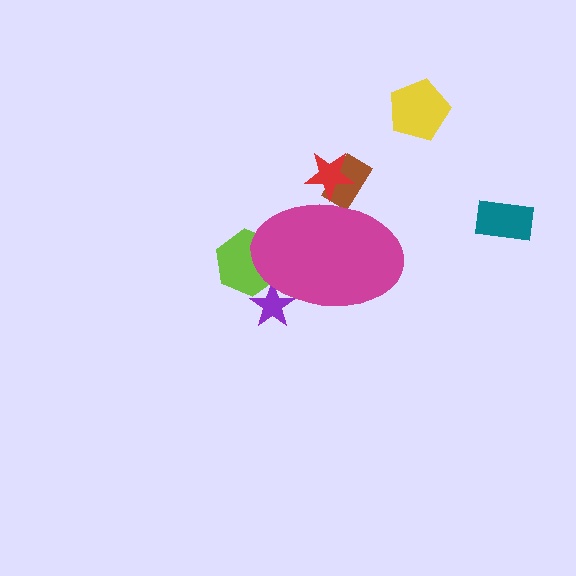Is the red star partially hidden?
Yes, the red star is partially hidden behind the magenta ellipse.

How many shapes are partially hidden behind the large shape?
4 shapes are partially hidden.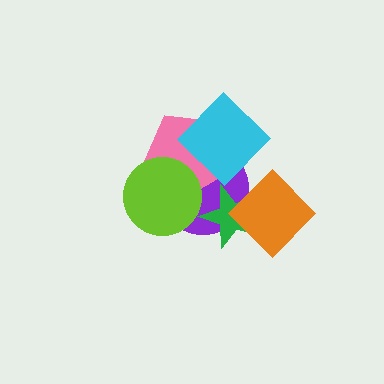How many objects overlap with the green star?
2 objects overlap with the green star.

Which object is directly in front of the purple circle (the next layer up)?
The green star is directly in front of the purple circle.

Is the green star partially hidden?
Yes, it is partially covered by another shape.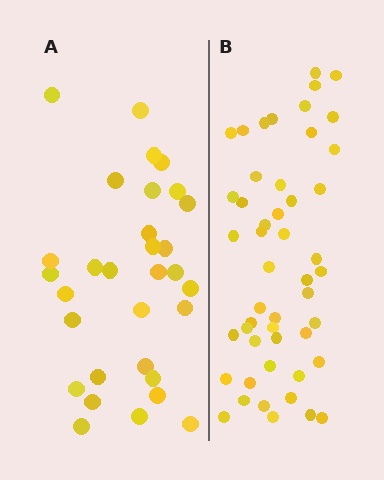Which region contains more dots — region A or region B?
Region B (the right region) has more dots.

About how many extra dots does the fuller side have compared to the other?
Region B has approximately 20 more dots than region A.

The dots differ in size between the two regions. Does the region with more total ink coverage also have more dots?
No. Region A has more total ink coverage because its dots are larger, but region B actually contains more individual dots. Total area can be misleading — the number of items is what matters here.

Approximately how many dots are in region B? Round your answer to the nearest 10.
About 50 dots. (The exact count is 49, which rounds to 50.)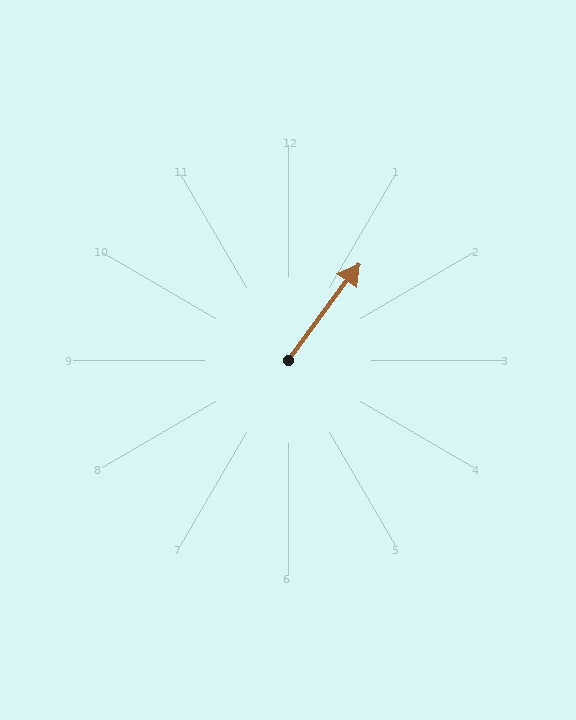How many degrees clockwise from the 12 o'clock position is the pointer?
Approximately 36 degrees.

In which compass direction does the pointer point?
Northeast.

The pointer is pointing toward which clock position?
Roughly 1 o'clock.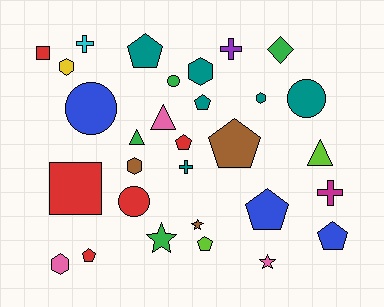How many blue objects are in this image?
There are 3 blue objects.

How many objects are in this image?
There are 30 objects.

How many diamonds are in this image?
There is 1 diamond.